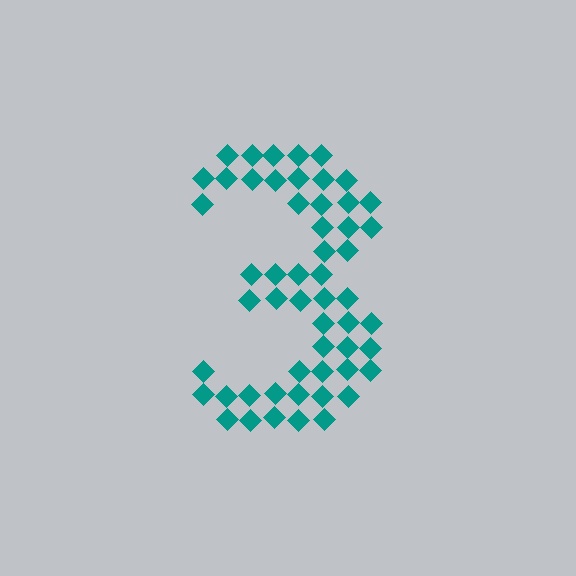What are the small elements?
The small elements are diamonds.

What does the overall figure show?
The overall figure shows the digit 3.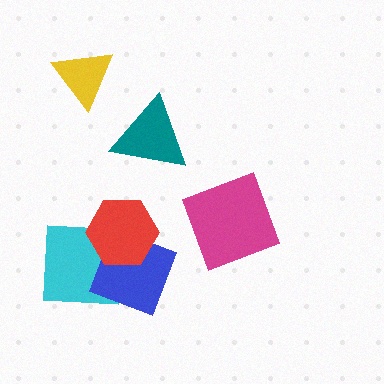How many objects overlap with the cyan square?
2 objects overlap with the cyan square.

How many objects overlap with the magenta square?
0 objects overlap with the magenta square.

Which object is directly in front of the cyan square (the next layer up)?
The blue diamond is directly in front of the cyan square.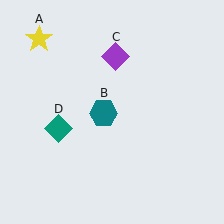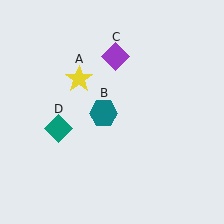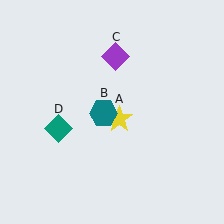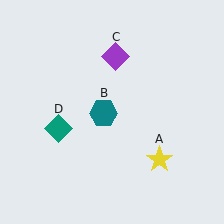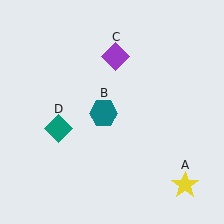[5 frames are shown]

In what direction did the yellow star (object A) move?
The yellow star (object A) moved down and to the right.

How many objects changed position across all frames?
1 object changed position: yellow star (object A).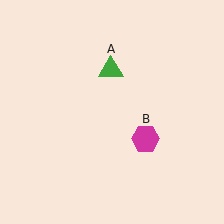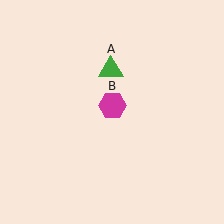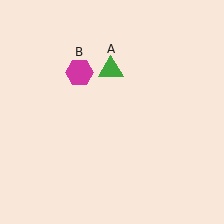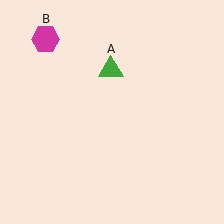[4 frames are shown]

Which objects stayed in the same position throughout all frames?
Green triangle (object A) remained stationary.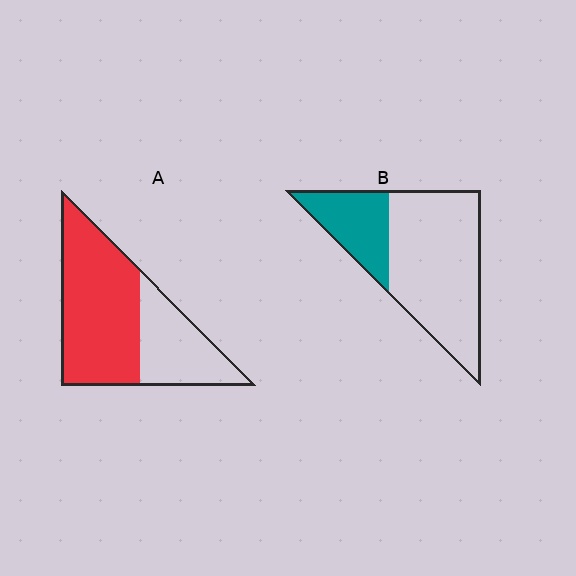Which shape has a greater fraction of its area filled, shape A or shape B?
Shape A.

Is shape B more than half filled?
No.